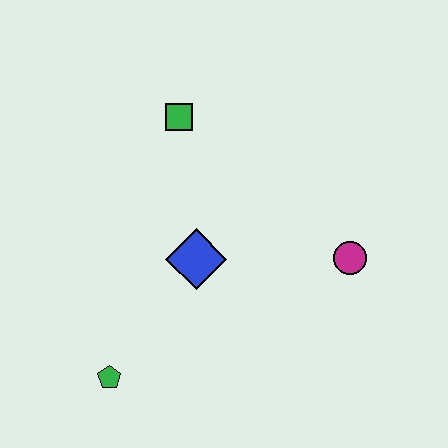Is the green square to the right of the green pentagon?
Yes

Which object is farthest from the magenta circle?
The green pentagon is farthest from the magenta circle.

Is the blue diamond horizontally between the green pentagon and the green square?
No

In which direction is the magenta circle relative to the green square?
The magenta circle is to the right of the green square.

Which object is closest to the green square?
The blue diamond is closest to the green square.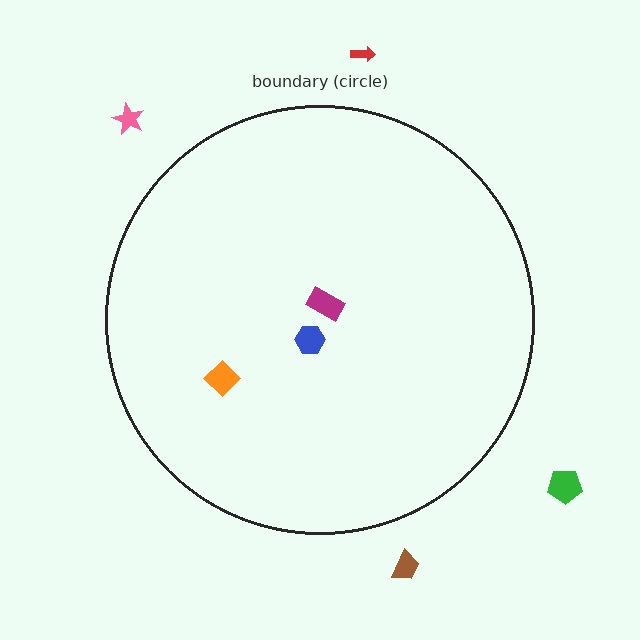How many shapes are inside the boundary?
3 inside, 4 outside.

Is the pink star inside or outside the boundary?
Outside.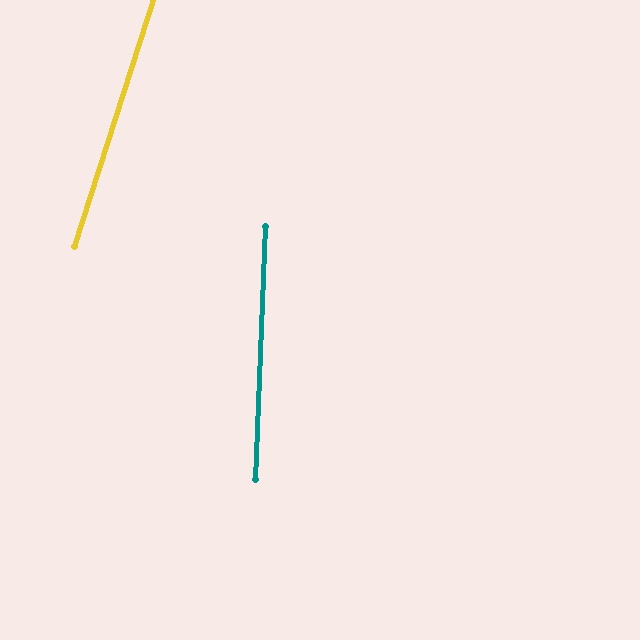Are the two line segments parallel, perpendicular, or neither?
Neither parallel nor perpendicular — they differ by about 15°.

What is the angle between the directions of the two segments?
Approximately 15 degrees.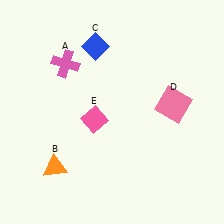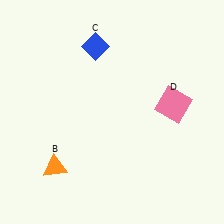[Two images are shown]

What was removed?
The pink diamond (E), the pink cross (A) were removed in Image 2.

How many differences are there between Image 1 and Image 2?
There are 2 differences between the two images.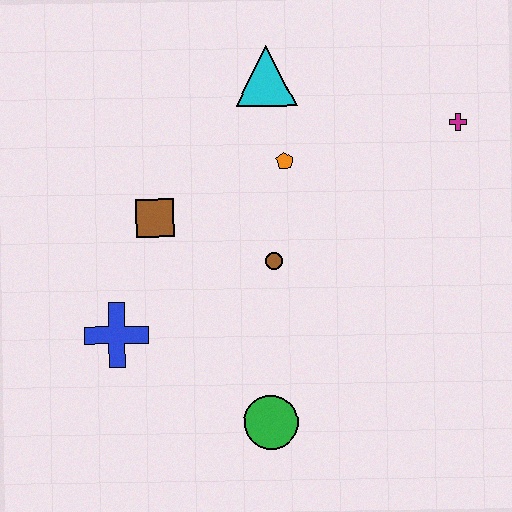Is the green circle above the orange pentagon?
No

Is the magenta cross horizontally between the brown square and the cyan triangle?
No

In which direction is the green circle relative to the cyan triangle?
The green circle is below the cyan triangle.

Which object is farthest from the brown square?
The magenta cross is farthest from the brown square.